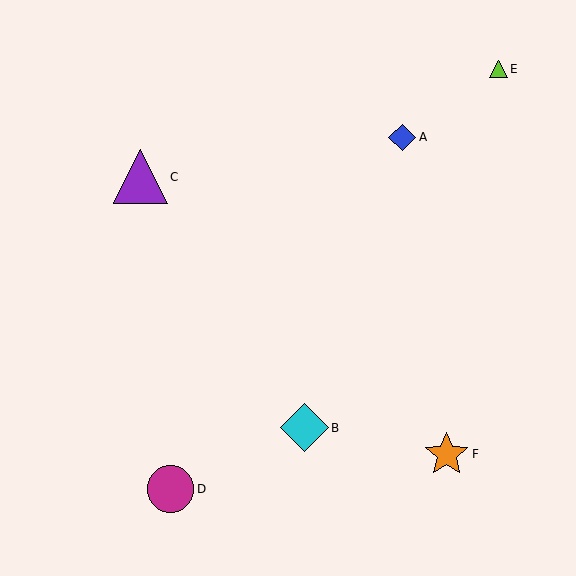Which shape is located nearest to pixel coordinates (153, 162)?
The purple triangle (labeled C) at (140, 177) is nearest to that location.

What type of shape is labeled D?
Shape D is a magenta circle.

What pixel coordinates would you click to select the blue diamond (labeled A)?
Click at (402, 137) to select the blue diamond A.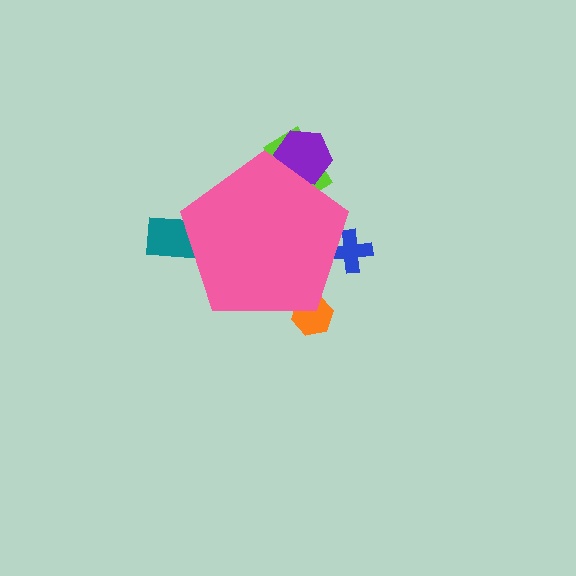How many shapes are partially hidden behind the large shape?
5 shapes are partially hidden.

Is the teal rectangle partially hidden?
Yes, the teal rectangle is partially hidden behind the pink pentagon.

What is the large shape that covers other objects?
A pink pentagon.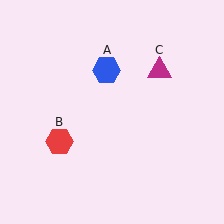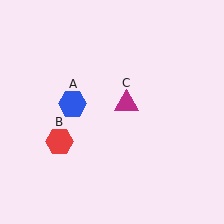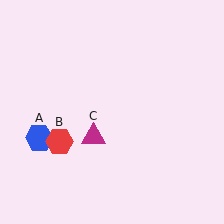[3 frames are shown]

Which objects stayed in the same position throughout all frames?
Red hexagon (object B) remained stationary.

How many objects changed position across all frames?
2 objects changed position: blue hexagon (object A), magenta triangle (object C).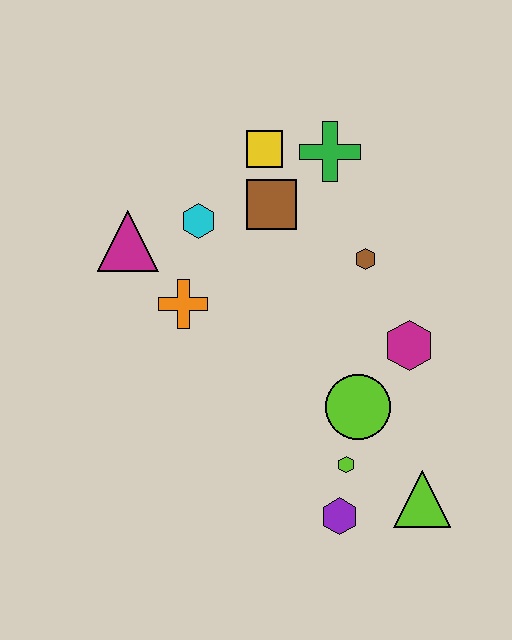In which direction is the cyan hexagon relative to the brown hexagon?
The cyan hexagon is to the left of the brown hexagon.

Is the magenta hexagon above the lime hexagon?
Yes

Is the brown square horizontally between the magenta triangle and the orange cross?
No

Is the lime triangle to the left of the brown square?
No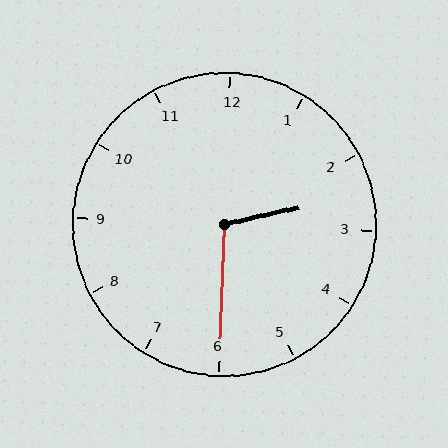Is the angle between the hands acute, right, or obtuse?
It is obtuse.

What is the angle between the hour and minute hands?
Approximately 105 degrees.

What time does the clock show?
2:30.